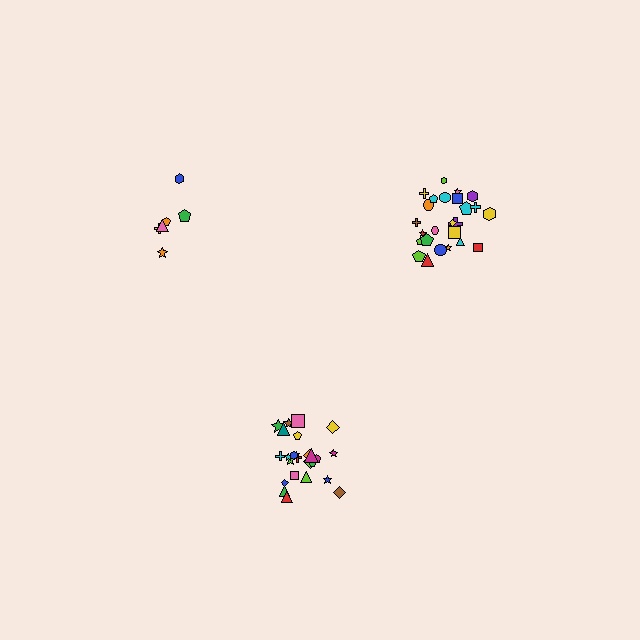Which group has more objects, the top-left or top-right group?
The top-right group.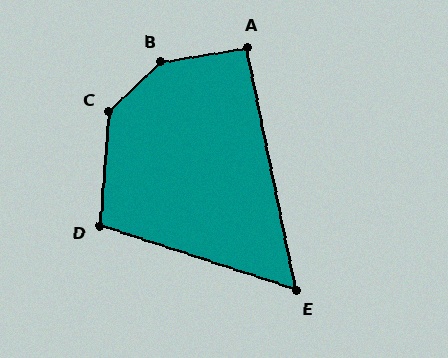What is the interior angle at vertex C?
Approximately 139 degrees (obtuse).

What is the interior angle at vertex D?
Approximately 104 degrees (obtuse).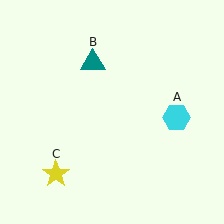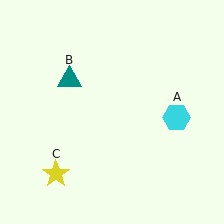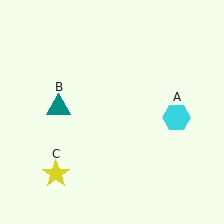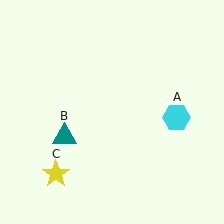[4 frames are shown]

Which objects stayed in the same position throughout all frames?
Cyan hexagon (object A) and yellow star (object C) remained stationary.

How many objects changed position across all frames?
1 object changed position: teal triangle (object B).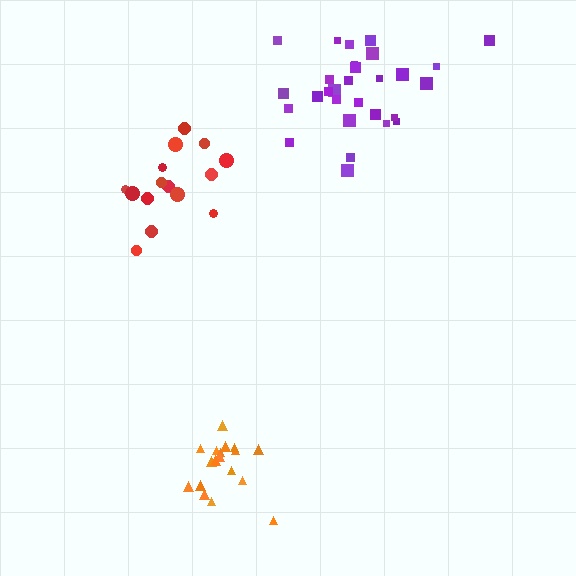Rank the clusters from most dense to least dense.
orange, red, purple.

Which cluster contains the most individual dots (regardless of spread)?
Purple (29).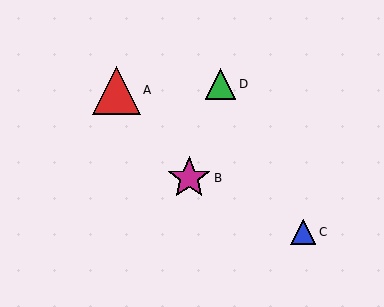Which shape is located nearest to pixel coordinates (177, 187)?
The magenta star (labeled B) at (189, 178) is nearest to that location.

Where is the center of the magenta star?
The center of the magenta star is at (189, 178).